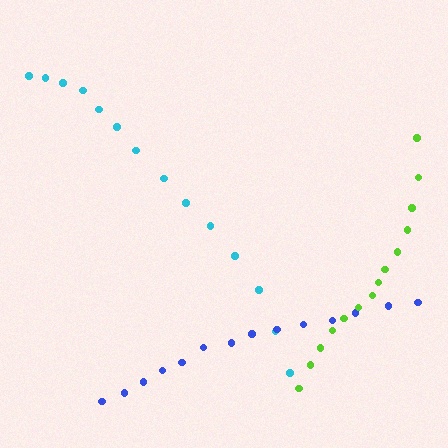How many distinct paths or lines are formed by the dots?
There are 3 distinct paths.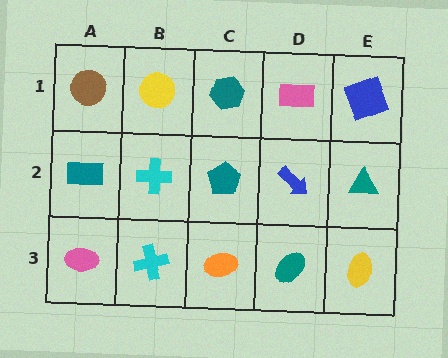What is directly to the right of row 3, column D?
A yellow ellipse.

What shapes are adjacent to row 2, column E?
A blue square (row 1, column E), a yellow ellipse (row 3, column E), a blue arrow (row 2, column D).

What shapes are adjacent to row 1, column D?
A blue arrow (row 2, column D), a teal hexagon (row 1, column C), a blue square (row 1, column E).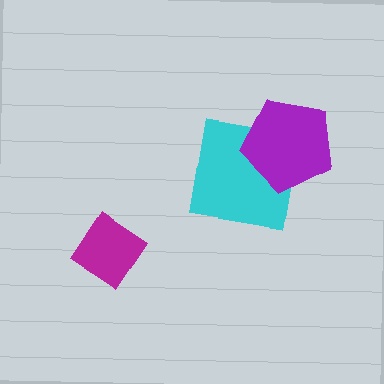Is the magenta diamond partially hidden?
No, no other shape covers it.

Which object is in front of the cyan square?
The purple pentagon is in front of the cyan square.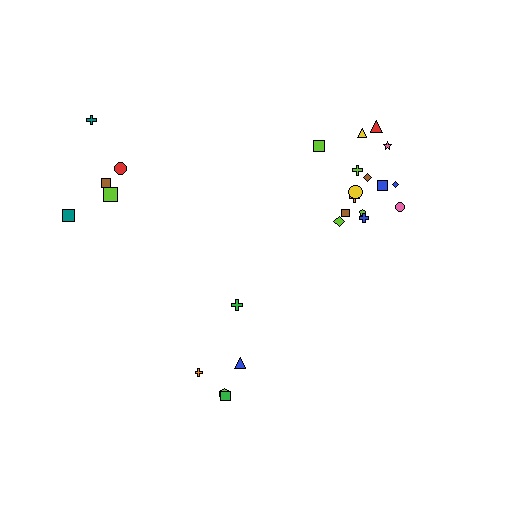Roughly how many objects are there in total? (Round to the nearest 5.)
Roughly 25 objects in total.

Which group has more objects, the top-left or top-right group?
The top-right group.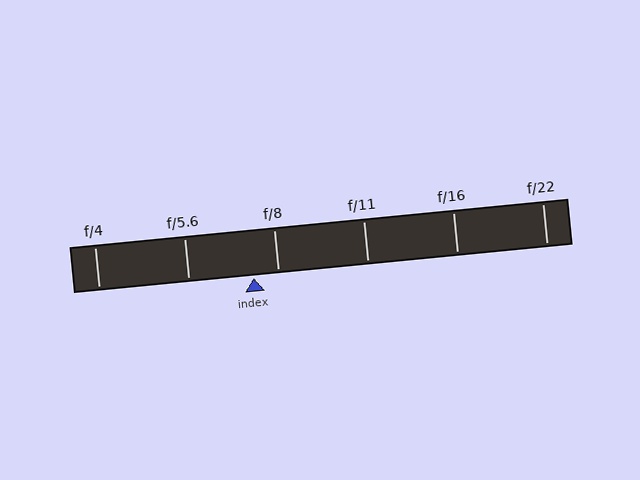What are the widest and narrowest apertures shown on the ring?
The widest aperture shown is f/4 and the narrowest is f/22.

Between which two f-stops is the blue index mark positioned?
The index mark is between f/5.6 and f/8.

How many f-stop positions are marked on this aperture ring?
There are 6 f-stop positions marked.